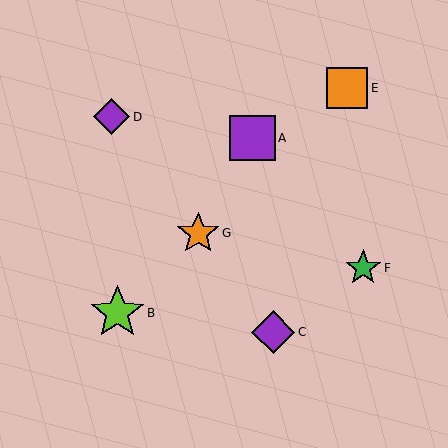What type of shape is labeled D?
Shape D is a purple diamond.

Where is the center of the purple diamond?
The center of the purple diamond is at (111, 117).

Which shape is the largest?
The lime star (labeled B) is the largest.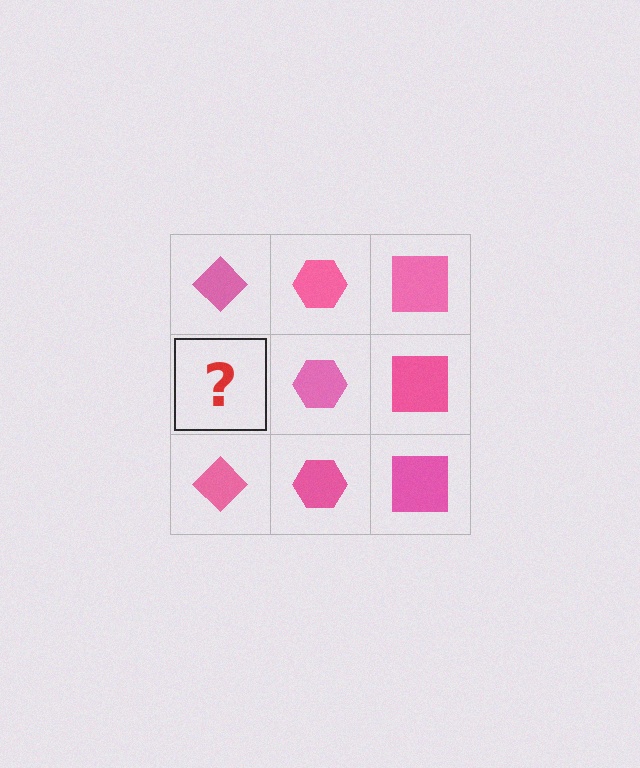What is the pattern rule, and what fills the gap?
The rule is that each column has a consistent shape. The gap should be filled with a pink diamond.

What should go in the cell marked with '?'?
The missing cell should contain a pink diamond.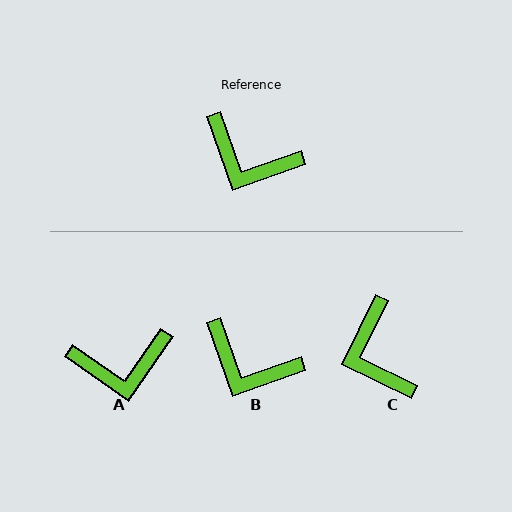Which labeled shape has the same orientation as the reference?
B.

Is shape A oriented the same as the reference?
No, it is off by about 36 degrees.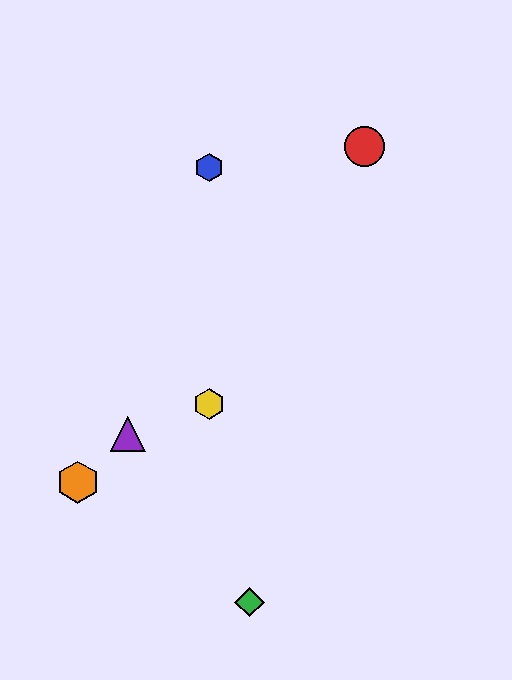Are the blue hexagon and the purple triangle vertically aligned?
No, the blue hexagon is at x≈209 and the purple triangle is at x≈128.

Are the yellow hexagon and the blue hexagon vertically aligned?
Yes, both are at x≈209.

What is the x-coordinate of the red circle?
The red circle is at x≈365.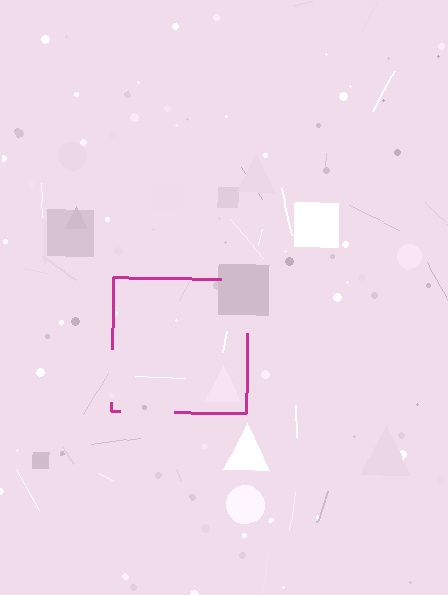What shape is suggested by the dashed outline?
The dashed outline suggests a square.